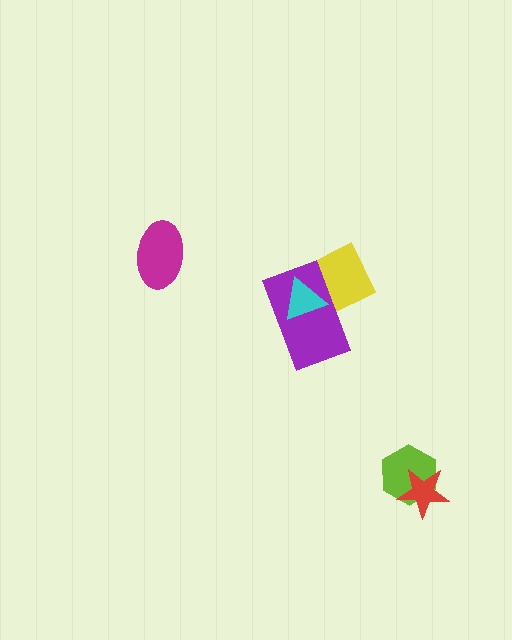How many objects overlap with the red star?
1 object overlaps with the red star.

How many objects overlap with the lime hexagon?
1 object overlaps with the lime hexagon.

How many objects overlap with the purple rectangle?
2 objects overlap with the purple rectangle.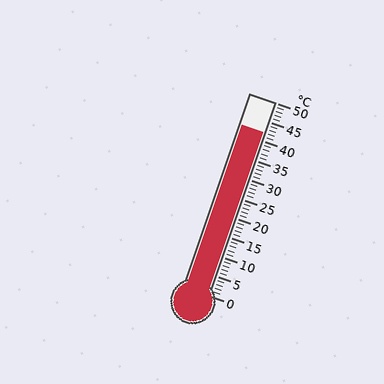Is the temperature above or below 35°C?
The temperature is above 35°C.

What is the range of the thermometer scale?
The thermometer scale ranges from 0°C to 50°C.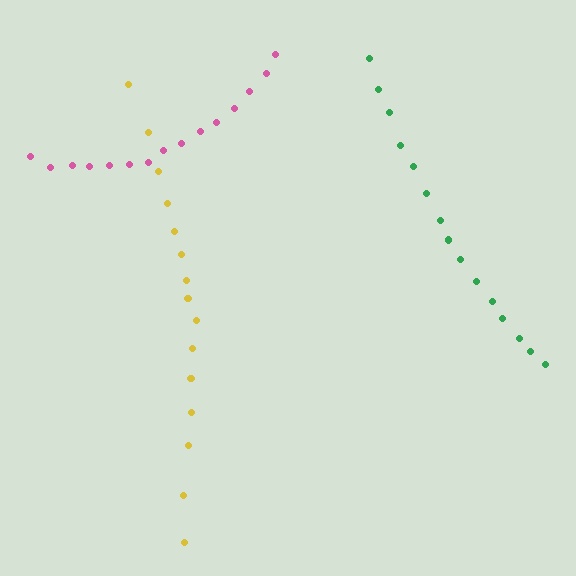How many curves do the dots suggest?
There are 3 distinct paths.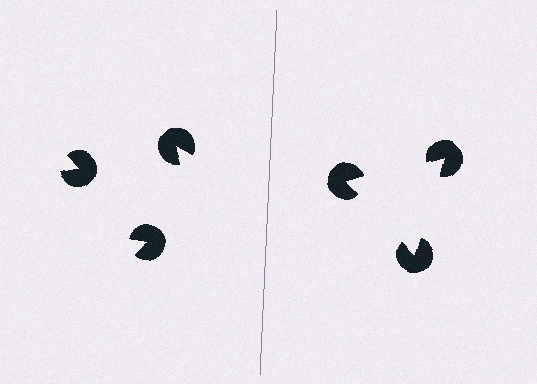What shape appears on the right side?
An illusory triangle.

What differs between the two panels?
The pac-man discs are positioned identically on both sides; only the wedge orientations differ. On the right they align to a triangle; on the left they are misaligned.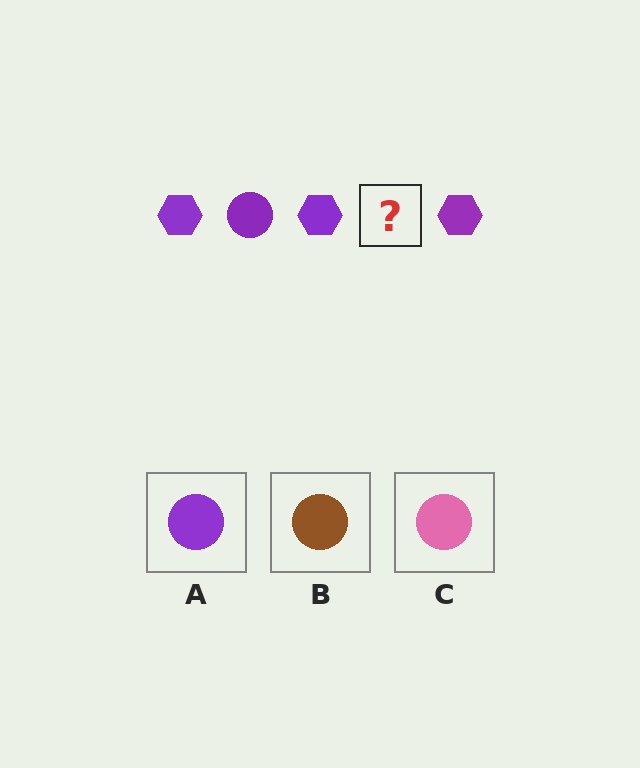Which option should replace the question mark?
Option A.